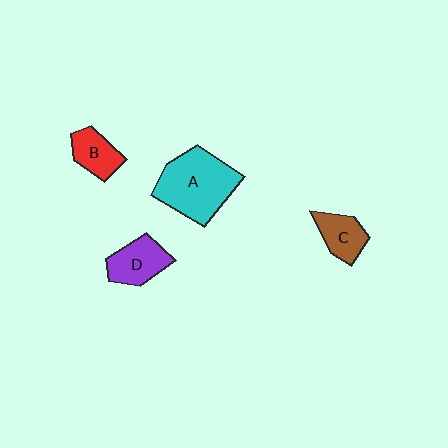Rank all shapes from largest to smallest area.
From largest to smallest: A (cyan), D (purple), C (brown), B (red).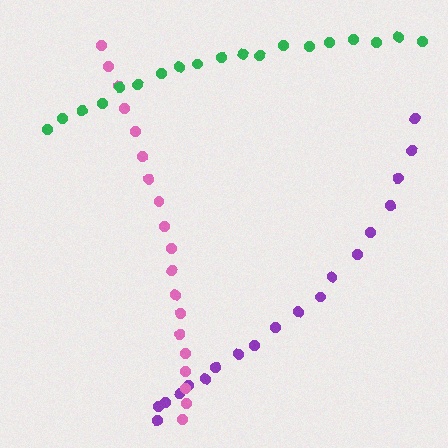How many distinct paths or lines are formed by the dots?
There are 3 distinct paths.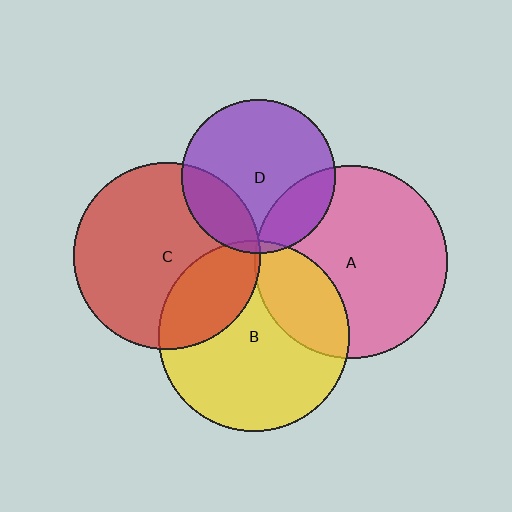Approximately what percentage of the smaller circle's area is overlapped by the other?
Approximately 20%.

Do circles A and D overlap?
Yes.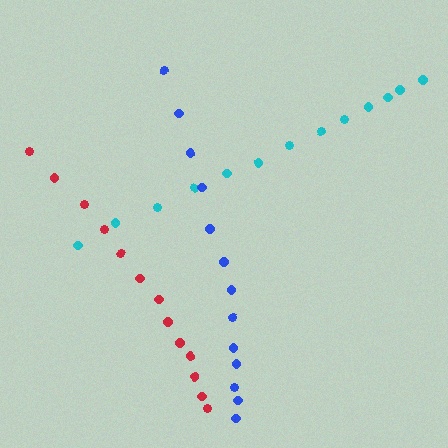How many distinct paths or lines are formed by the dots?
There are 3 distinct paths.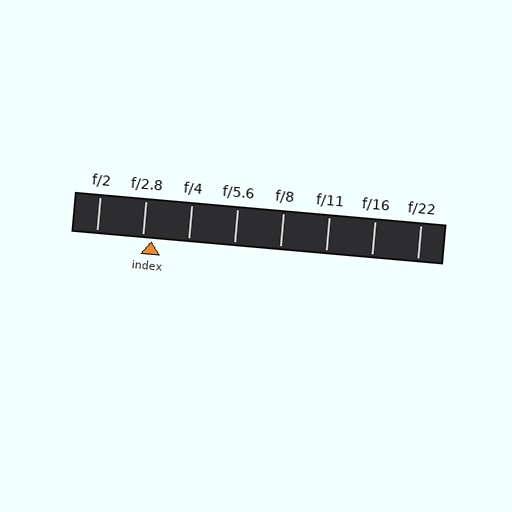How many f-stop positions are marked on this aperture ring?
There are 8 f-stop positions marked.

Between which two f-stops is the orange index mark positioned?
The index mark is between f/2.8 and f/4.